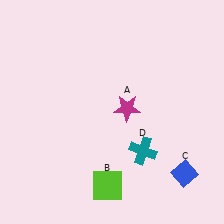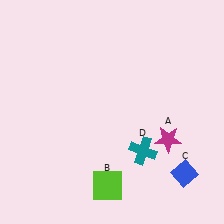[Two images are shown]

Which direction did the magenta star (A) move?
The magenta star (A) moved right.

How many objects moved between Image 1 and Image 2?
1 object moved between the two images.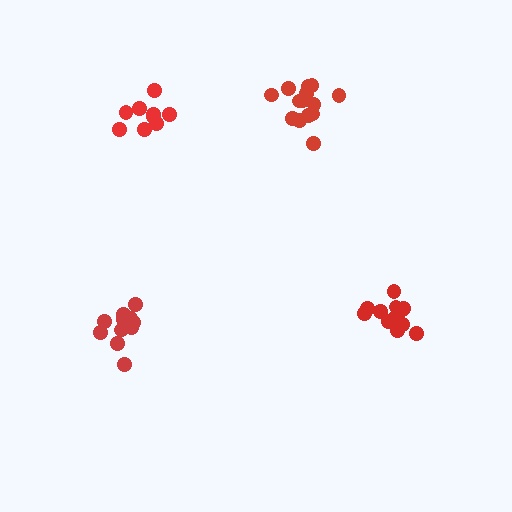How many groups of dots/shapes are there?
There are 4 groups.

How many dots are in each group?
Group 1: 11 dots, Group 2: 14 dots, Group 3: 9 dots, Group 4: 13 dots (47 total).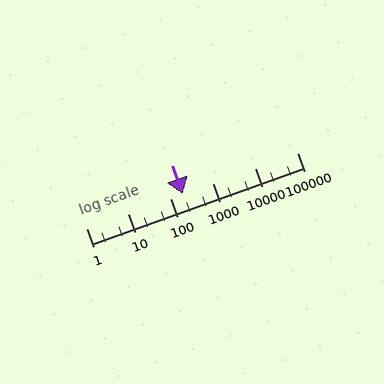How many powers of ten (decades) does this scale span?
The scale spans 5 decades, from 1 to 100000.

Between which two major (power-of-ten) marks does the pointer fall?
The pointer is between 100 and 1000.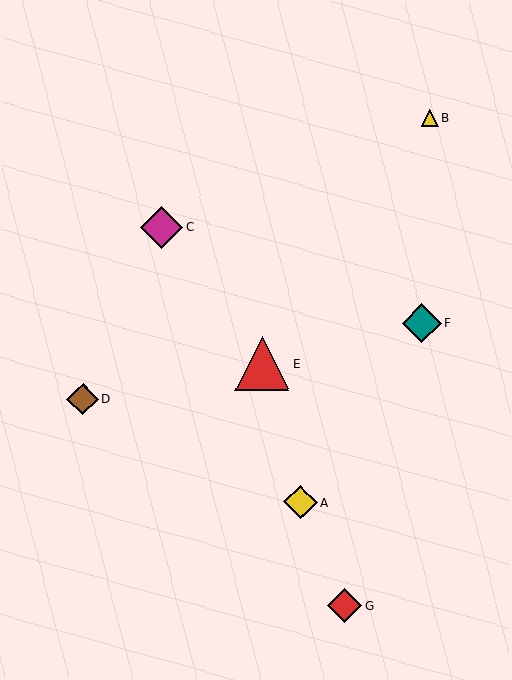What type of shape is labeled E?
Shape E is a red triangle.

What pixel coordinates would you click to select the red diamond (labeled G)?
Click at (345, 606) to select the red diamond G.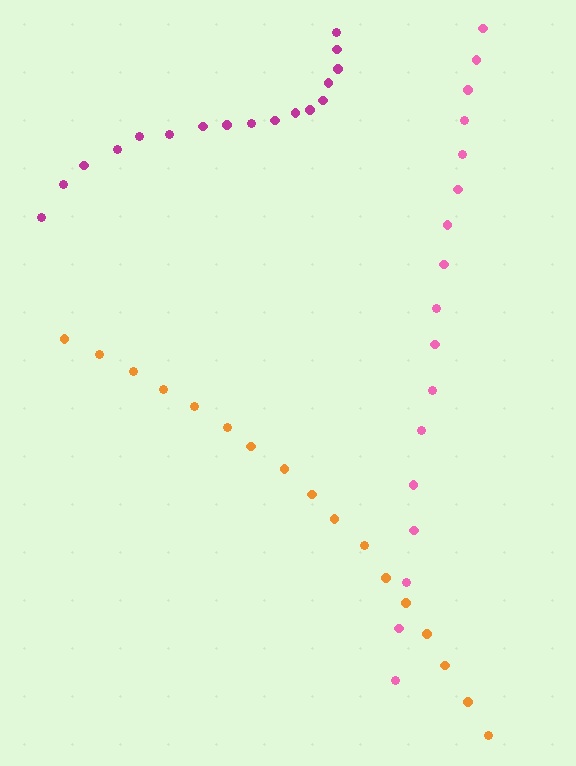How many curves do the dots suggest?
There are 3 distinct paths.